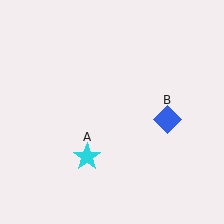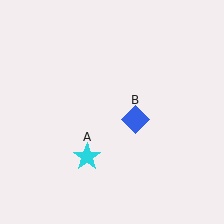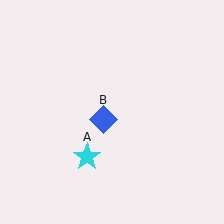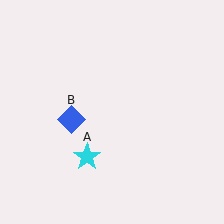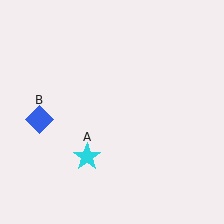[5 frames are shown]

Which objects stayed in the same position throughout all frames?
Cyan star (object A) remained stationary.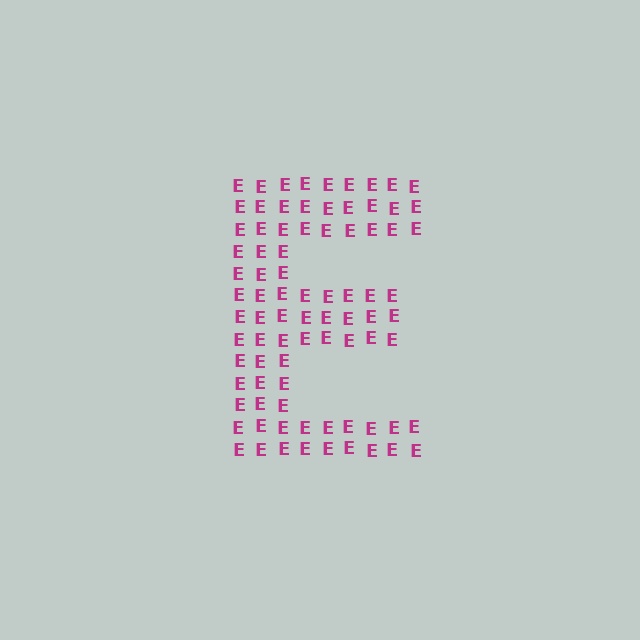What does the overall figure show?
The overall figure shows the letter E.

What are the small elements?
The small elements are letter E's.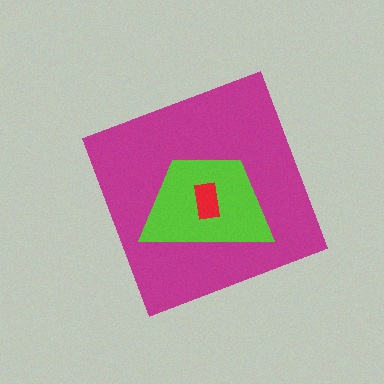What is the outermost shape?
The magenta diamond.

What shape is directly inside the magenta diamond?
The lime trapezoid.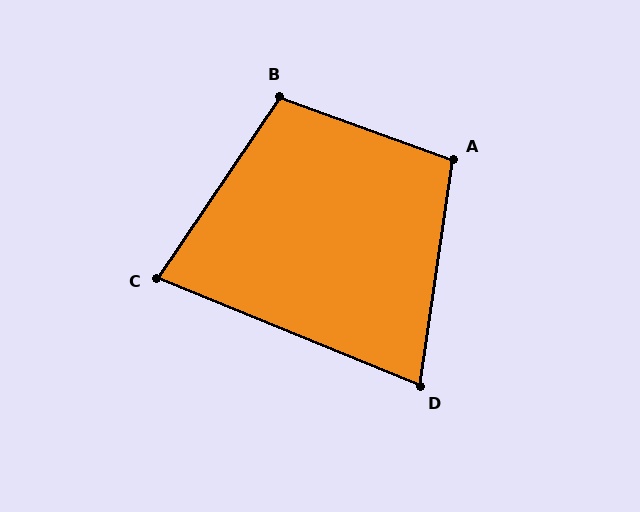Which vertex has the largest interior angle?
B, at approximately 104 degrees.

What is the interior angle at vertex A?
Approximately 102 degrees (obtuse).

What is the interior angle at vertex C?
Approximately 78 degrees (acute).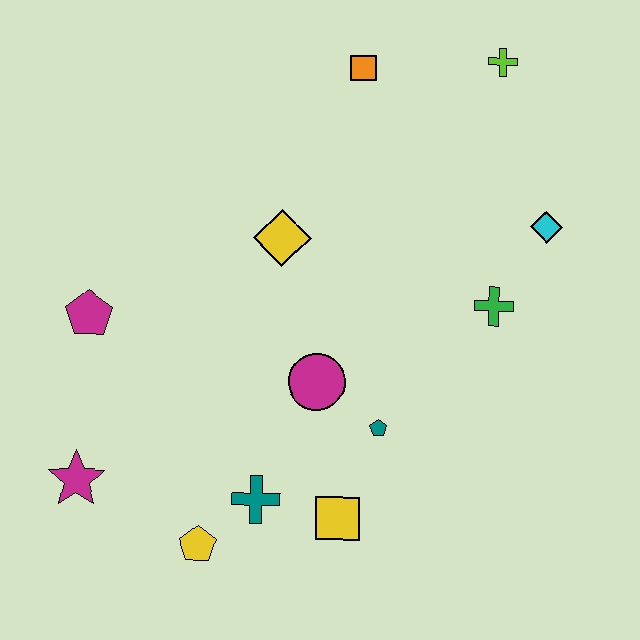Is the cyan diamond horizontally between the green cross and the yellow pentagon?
No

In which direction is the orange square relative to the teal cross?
The orange square is above the teal cross.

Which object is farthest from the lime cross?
The magenta star is farthest from the lime cross.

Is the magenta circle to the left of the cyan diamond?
Yes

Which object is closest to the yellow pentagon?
The teal cross is closest to the yellow pentagon.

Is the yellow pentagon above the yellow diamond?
No